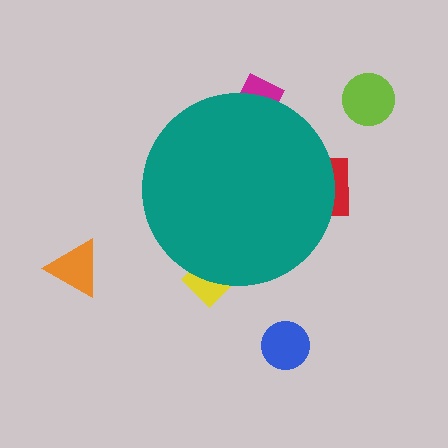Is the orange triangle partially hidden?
No, the orange triangle is fully visible.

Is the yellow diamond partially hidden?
Yes, the yellow diamond is partially hidden behind the teal circle.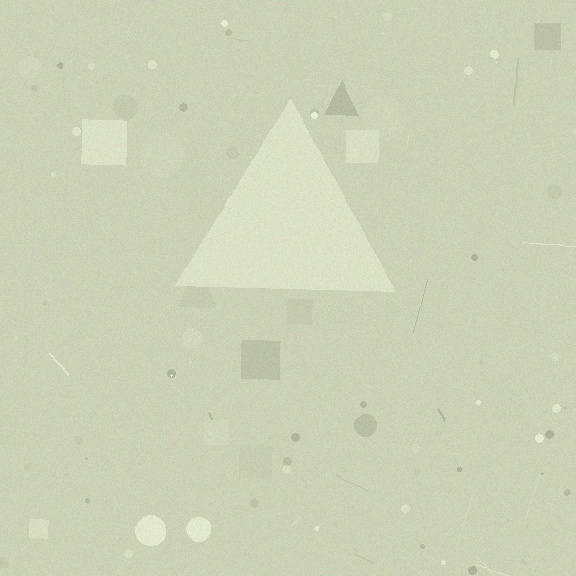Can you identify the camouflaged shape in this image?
The camouflaged shape is a triangle.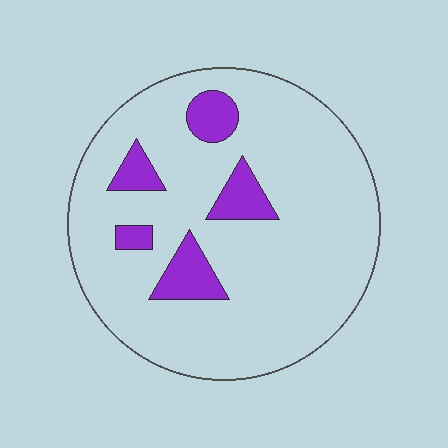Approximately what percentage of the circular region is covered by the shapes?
Approximately 15%.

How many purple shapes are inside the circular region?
5.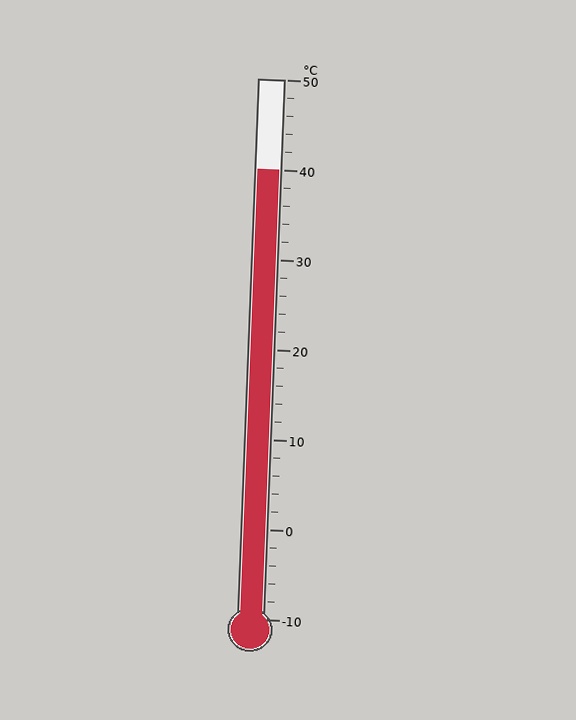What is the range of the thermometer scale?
The thermometer scale ranges from -10°C to 50°C.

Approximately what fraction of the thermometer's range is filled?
The thermometer is filled to approximately 85% of its range.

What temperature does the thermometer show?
The thermometer shows approximately 40°C.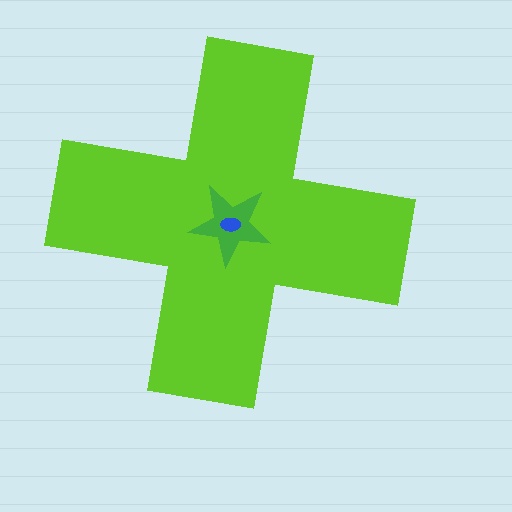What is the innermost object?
The blue ellipse.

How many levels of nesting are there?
3.